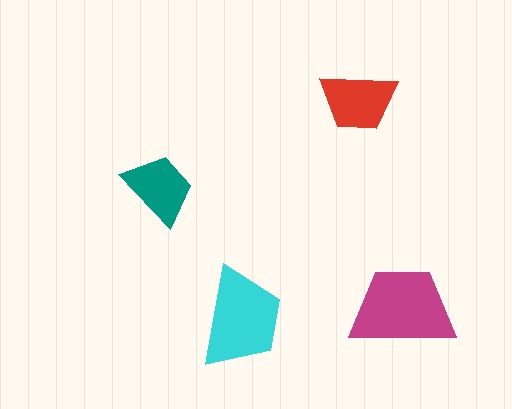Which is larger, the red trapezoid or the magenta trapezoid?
The magenta one.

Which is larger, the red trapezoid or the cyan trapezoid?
The cyan one.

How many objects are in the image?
There are 4 objects in the image.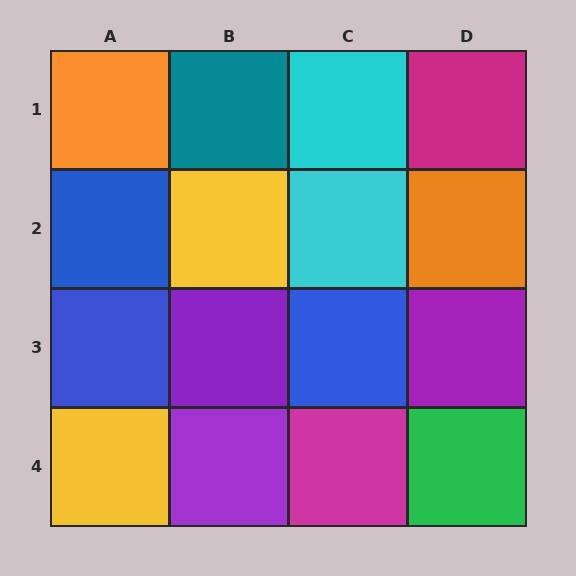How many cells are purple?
3 cells are purple.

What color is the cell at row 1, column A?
Orange.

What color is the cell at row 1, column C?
Cyan.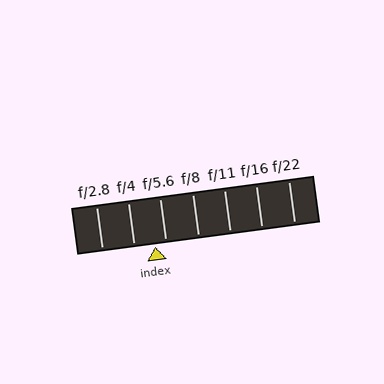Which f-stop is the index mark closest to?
The index mark is closest to f/5.6.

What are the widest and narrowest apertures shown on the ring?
The widest aperture shown is f/2.8 and the narrowest is f/22.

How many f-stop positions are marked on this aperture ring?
There are 7 f-stop positions marked.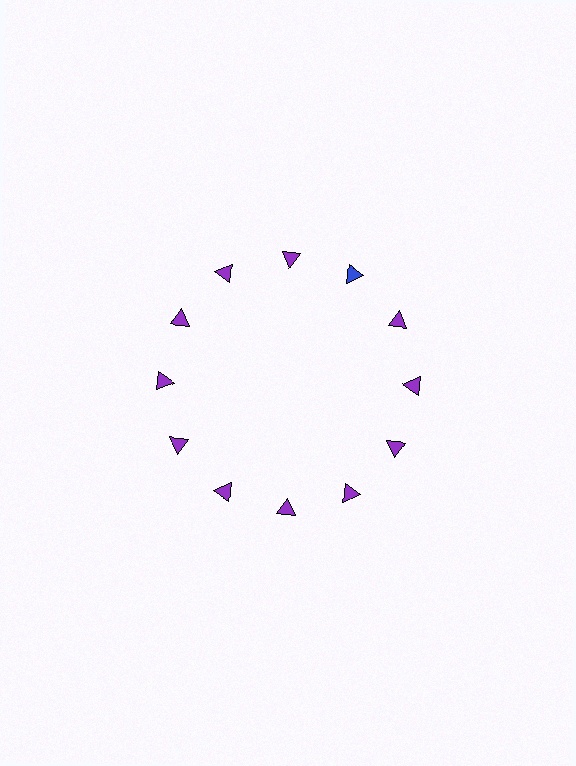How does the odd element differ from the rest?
It has a different color: blue instead of purple.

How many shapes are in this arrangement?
There are 12 shapes arranged in a ring pattern.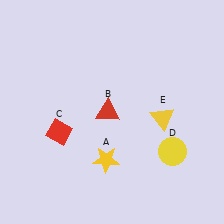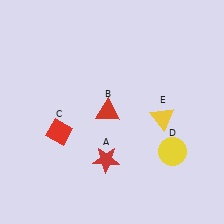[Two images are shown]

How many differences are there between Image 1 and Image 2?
There is 1 difference between the two images.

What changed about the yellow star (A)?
In Image 1, A is yellow. In Image 2, it changed to red.